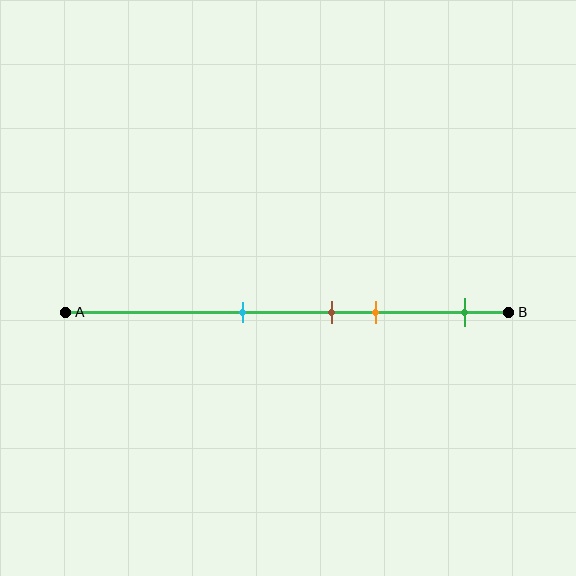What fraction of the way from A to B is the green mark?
The green mark is approximately 90% (0.9) of the way from A to B.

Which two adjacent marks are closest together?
The brown and orange marks are the closest adjacent pair.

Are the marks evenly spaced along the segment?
No, the marks are not evenly spaced.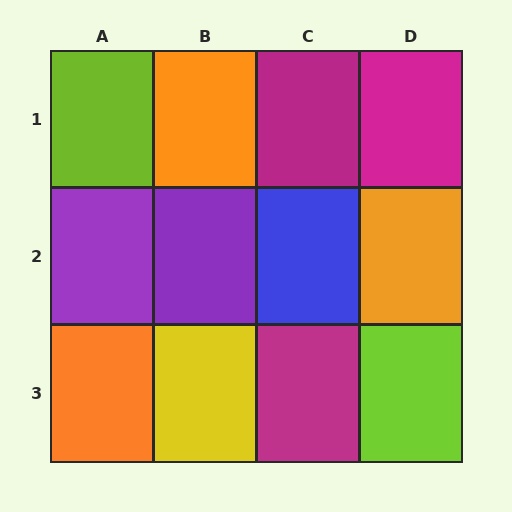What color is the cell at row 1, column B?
Orange.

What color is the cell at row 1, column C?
Magenta.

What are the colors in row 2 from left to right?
Purple, purple, blue, orange.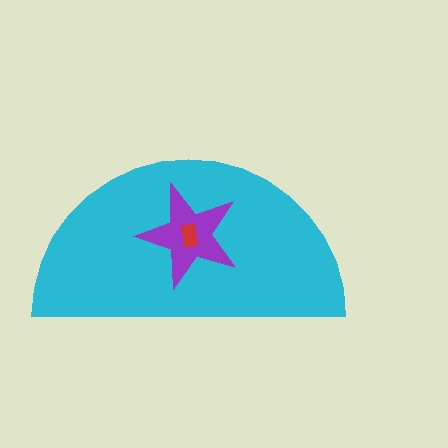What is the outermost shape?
The cyan semicircle.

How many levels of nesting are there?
3.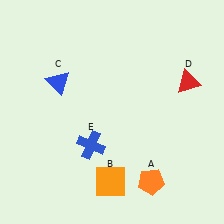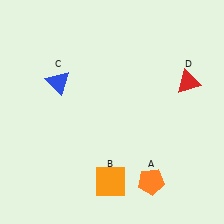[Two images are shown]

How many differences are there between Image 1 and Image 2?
There is 1 difference between the two images.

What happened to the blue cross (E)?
The blue cross (E) was removed in Image 2. It was in the bottom-left area of Image 1.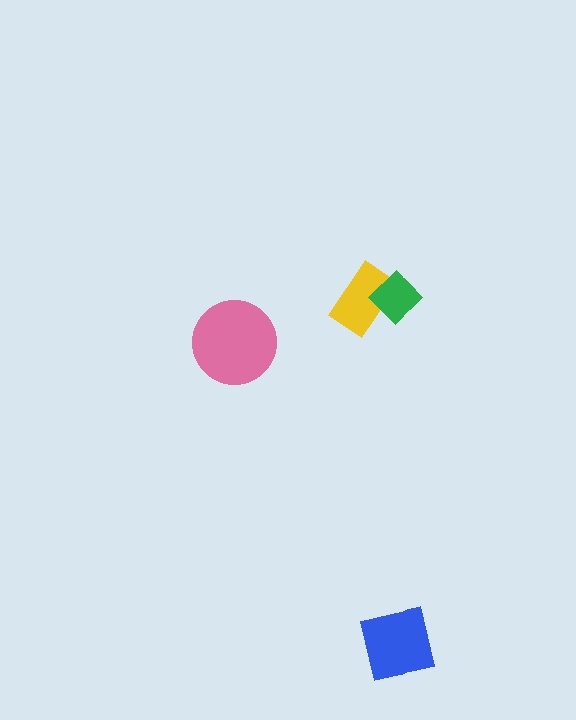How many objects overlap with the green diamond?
1 object overlaps with the green diamond.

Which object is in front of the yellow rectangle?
The green diamond is in front of the yellow rectangle.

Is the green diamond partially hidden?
No, no other shape covers it.